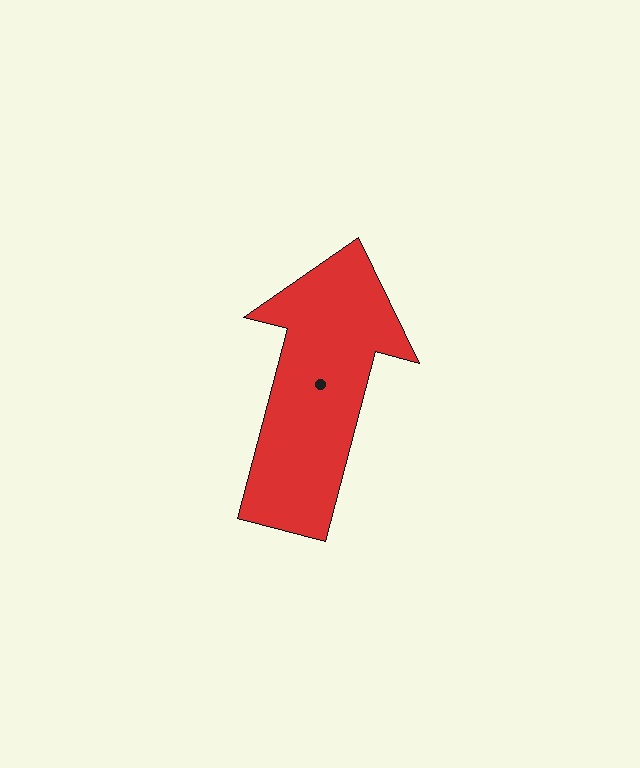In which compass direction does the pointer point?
North.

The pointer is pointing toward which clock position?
Roughly 12 o'clock.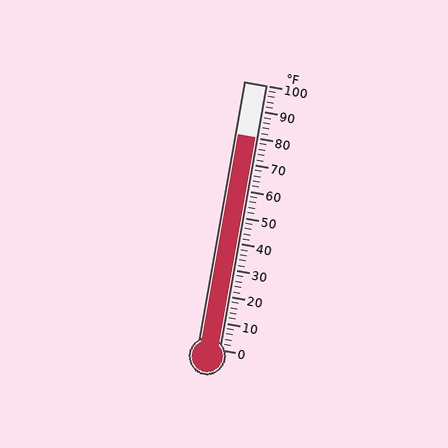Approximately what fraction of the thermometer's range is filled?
The thermometer is filled to approximately 80% of its range.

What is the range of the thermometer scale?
The thermometer scale ranges from 0°F to 100°F.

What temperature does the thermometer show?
The thermometer shows approximately 80°F.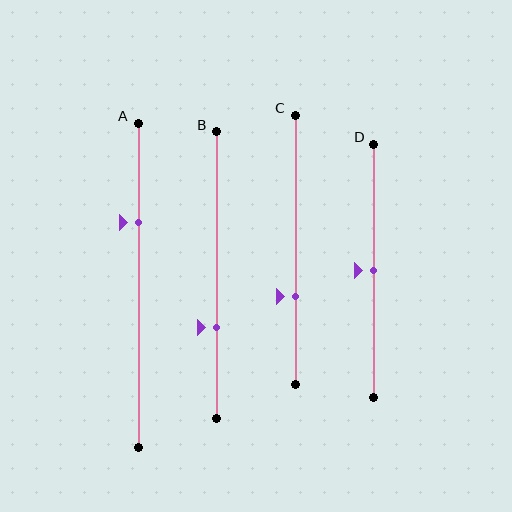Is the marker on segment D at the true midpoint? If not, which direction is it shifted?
Yes, the marker on segment D is at the true midpoint.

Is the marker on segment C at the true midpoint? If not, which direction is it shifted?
No, the marker on segment C is shifted downward by about 17% of the segment length.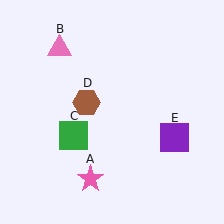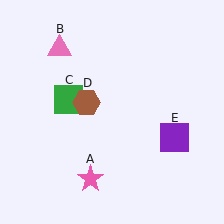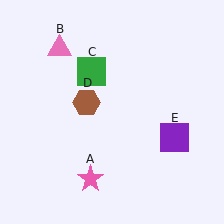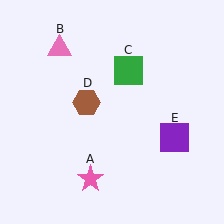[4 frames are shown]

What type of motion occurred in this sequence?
The green square (object C) rotated clockwise around the center of the scene.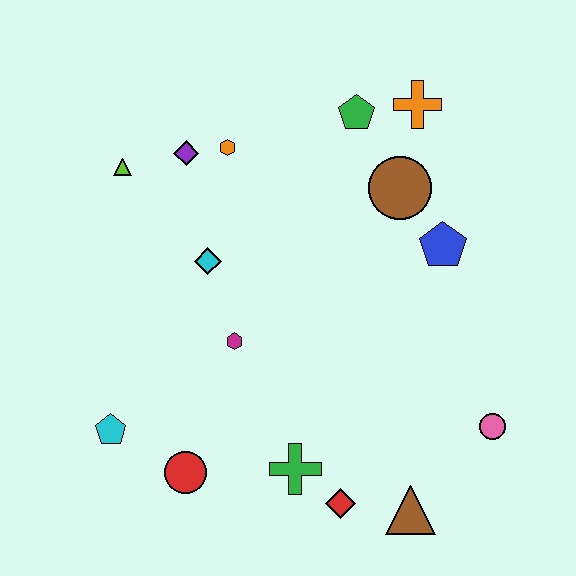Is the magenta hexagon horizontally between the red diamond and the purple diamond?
Yes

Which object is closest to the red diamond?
The green cross is closest to the red diamond.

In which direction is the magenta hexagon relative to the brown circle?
The magenta hexagon is to the left of the brown circle.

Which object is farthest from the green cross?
The orange cross is farthest from the green cross.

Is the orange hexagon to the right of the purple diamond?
Yes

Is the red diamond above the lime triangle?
No